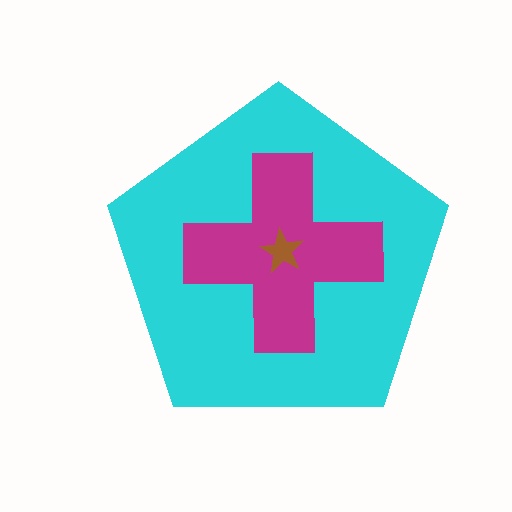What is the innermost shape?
The brown star.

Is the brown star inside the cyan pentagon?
Yes.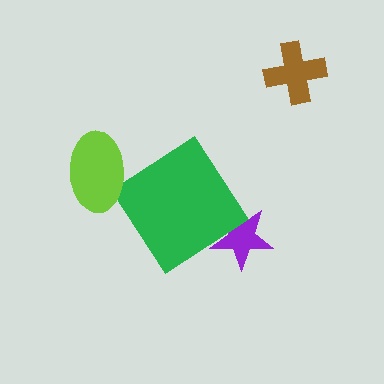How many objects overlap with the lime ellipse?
0 objects overlap with the lime ellipse.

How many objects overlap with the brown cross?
0 objects overlap with the brown cross.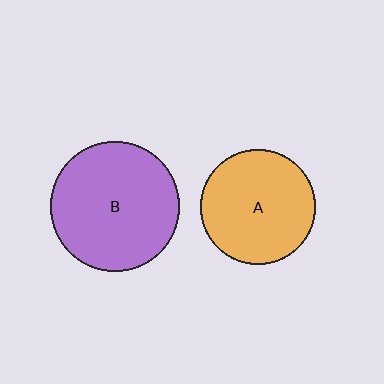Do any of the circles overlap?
No, none of the circles overlap.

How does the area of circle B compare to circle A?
Approximately 1.3 times.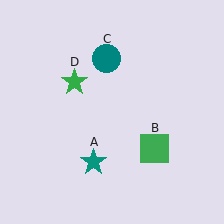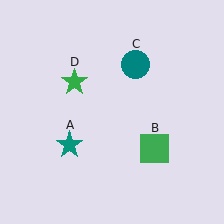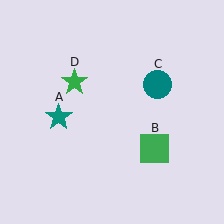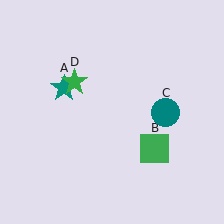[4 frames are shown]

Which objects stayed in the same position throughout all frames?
Green square (object B) and green star (object D) remained stationary.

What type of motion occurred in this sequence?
The teal star (object A), teal circle (object C) rotated clockwise around the center of the scene.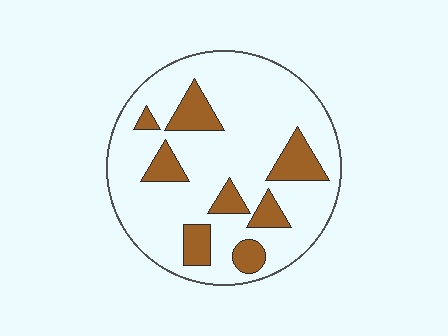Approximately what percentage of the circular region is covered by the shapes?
Approximately 20%.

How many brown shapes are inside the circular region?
8.